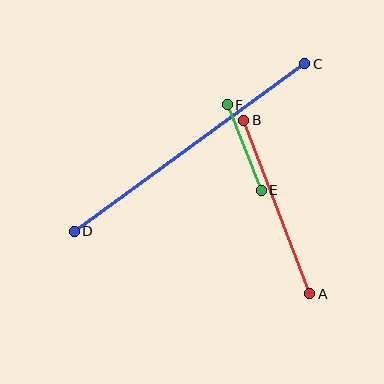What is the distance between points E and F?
The distance is approximately 92 pixels.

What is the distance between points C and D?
The distance is approximately 285 pixels.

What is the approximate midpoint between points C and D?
The midpoint is at approximately (189, 147) pixels.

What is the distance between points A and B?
The distance is approximately 185 pixels.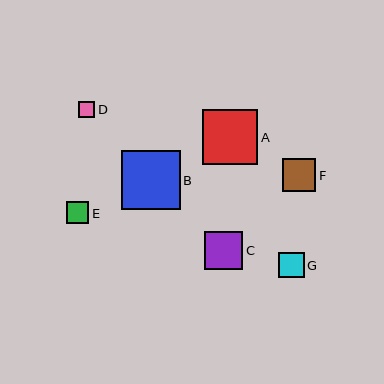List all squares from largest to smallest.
From largest to smallest: B, A, C, F, G, E, D.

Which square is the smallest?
Square D is the smallest with a size of approximately 16 pixels.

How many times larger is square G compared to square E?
Square G is approximately 1.1 times the size of square E.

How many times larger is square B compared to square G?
Square B is approximately 2.3 times the size of square G.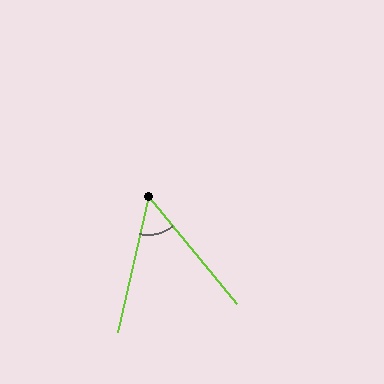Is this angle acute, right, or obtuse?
It is acute.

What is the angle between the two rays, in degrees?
Approximately 52 degrees.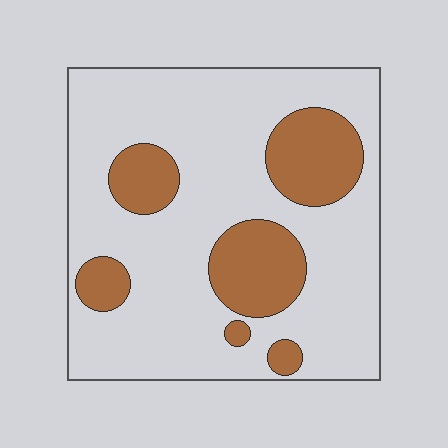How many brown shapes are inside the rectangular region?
6.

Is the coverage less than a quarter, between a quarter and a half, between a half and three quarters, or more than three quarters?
Less than a quarter.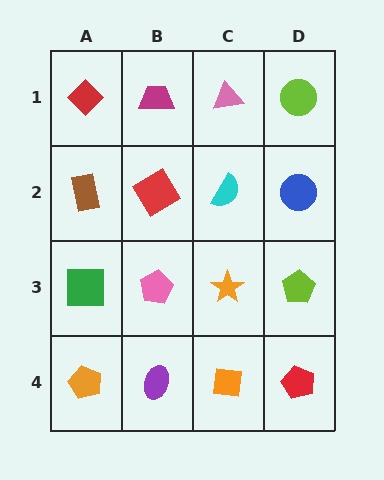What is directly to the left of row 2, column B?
A brown rectangle.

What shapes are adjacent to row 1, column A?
A brown rectangle (row 2, column A), a magenta trapezoid (row 1, column B).